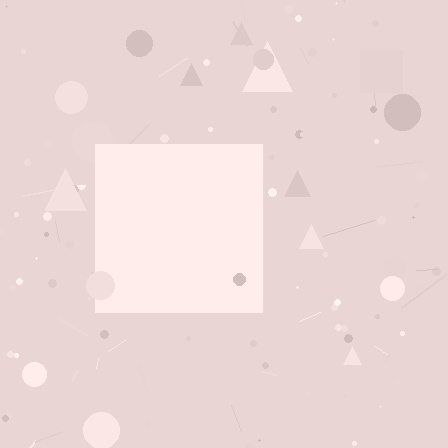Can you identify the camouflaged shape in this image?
The camouflaged shape is a square.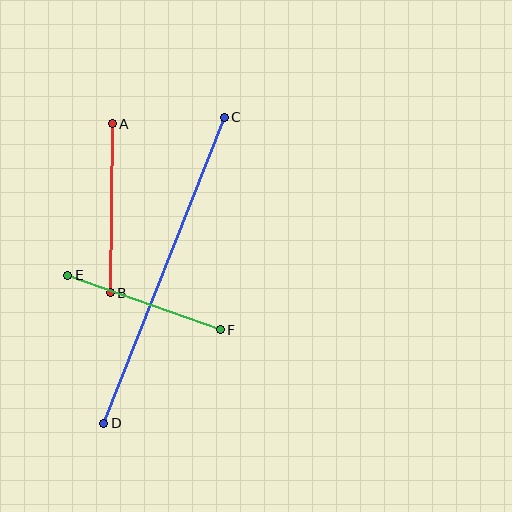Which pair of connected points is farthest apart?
Points C and D are farthest apart.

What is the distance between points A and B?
The distance is approximately 169 pixels.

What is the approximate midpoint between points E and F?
The midpoint is at approximately (144, 302) pixels.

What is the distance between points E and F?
The distance is approximately 162 pixels.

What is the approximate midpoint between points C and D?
The midpoint is at approximately (164, 270) pixels.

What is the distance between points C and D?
The distance is approximately 329 pixels.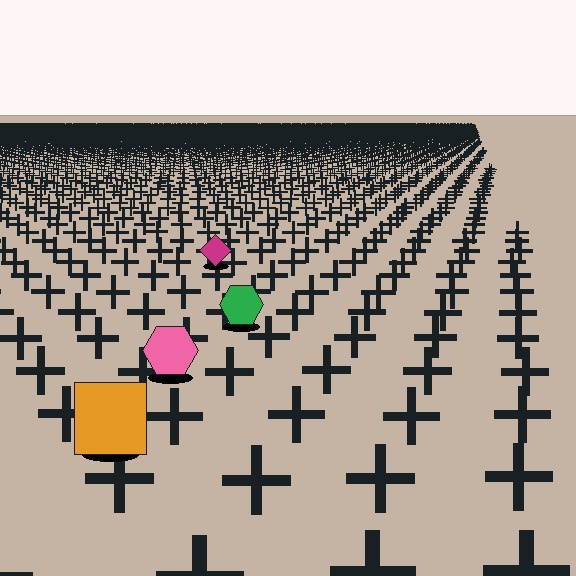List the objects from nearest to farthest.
From nearest to farthest: the orange square, the pink hexagon, the green hexagon, the magenta diamond.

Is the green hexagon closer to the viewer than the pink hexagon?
No. The pink hexagon is closer — you can tell from the texture gradient: the ground texture is coarser near it.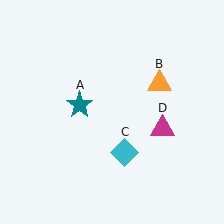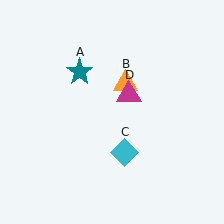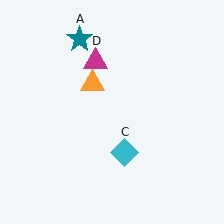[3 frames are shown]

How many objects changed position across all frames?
3 objects changed position: teal star (object A), orange triangle (object B), magenta triangle (object D).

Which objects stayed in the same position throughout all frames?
Cyan diamond (object C) remained stationary.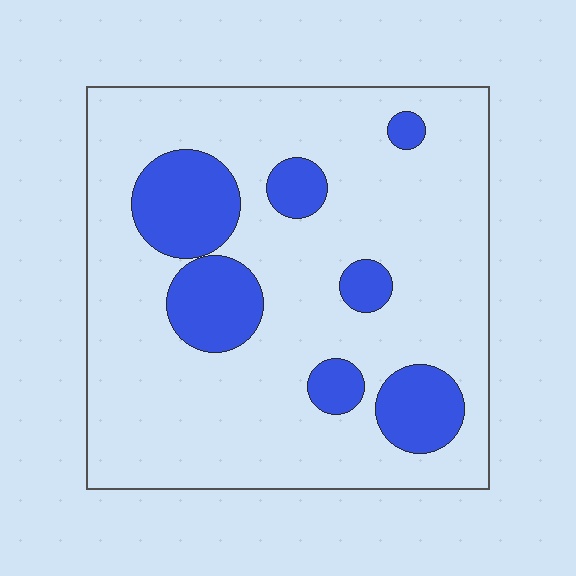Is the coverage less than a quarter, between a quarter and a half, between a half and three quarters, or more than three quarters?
Less than a quarter.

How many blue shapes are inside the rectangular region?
7.